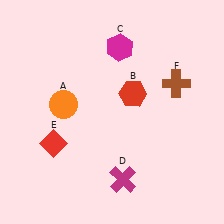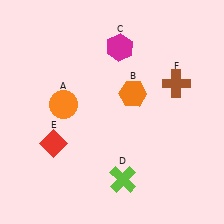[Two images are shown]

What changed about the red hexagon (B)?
In Image 1, B is red. In Image 2, it changed to orange.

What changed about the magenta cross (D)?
In Image 1, D is magenta. In Image 2, it changed to lime.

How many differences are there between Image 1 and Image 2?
There are 2 differences between the two images.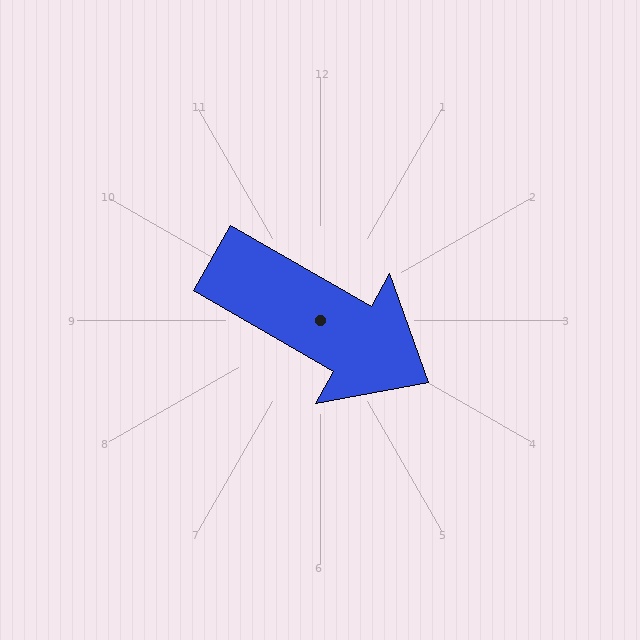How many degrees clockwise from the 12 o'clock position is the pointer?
Approximately 120 degrees.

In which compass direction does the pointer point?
Southeast.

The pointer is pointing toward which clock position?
Roughly 4 o'clock.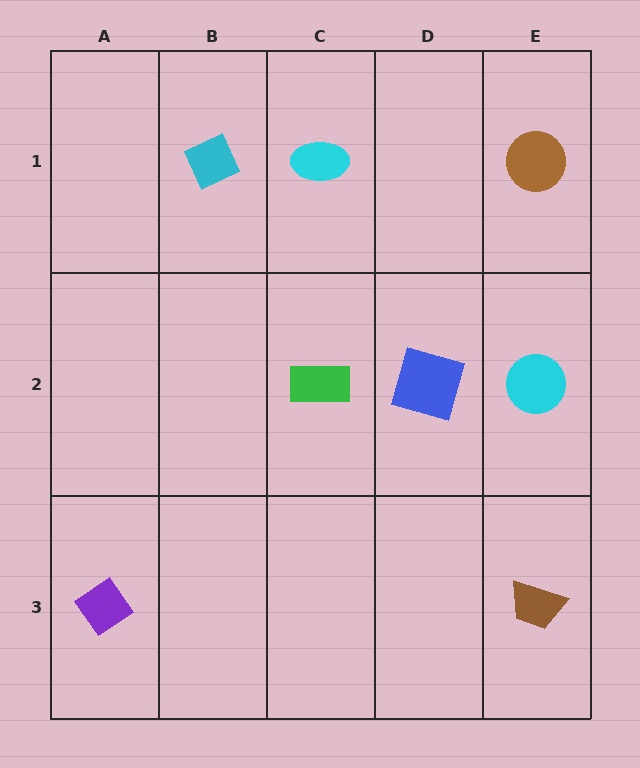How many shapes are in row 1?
3 shapes.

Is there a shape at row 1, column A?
No, that cell is empty.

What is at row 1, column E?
A brown circle.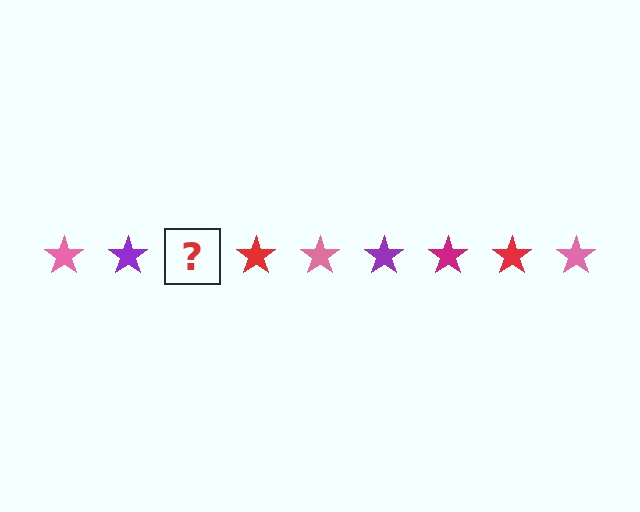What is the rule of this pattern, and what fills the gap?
The rule is that the pattern cycles through pink, purple, magenta, red stars. The gap should be filled with a magenta star.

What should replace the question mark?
The question mark should be replaced with a magenta star.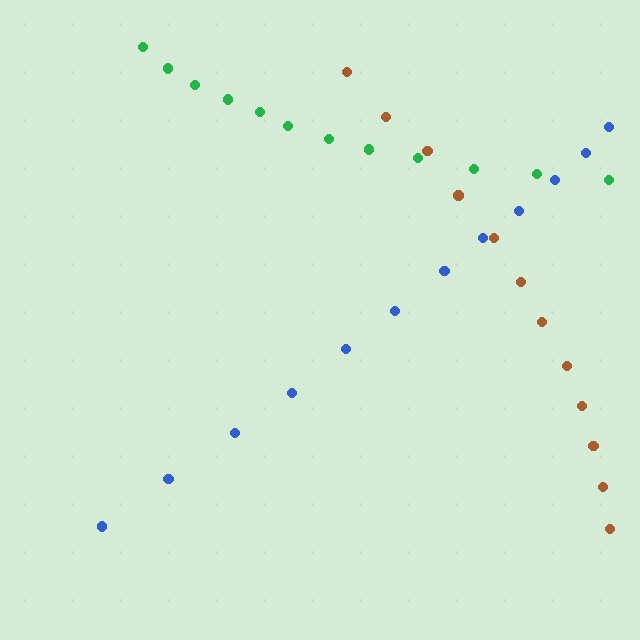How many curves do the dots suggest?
There are 3 distinct paths.